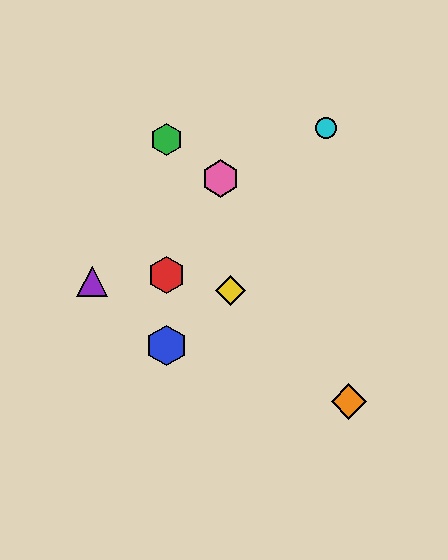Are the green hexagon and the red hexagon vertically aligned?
Yes, both are at x≈167.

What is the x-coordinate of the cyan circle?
The cyan circle is at x≈326.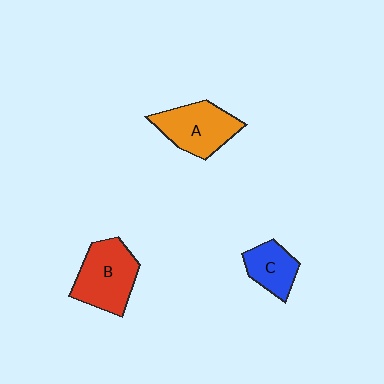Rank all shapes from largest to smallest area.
From largest to smallest: B (red), A (orange), C (blue).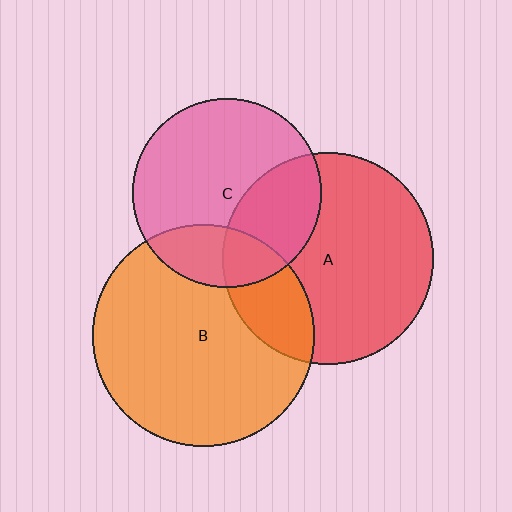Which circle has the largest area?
Circle B (orange).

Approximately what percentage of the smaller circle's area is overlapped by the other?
Approximately 30%.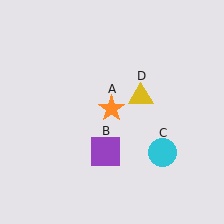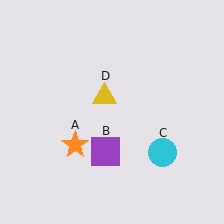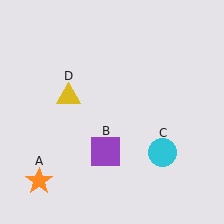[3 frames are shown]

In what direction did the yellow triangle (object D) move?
The yellow triangle (object D) moved left.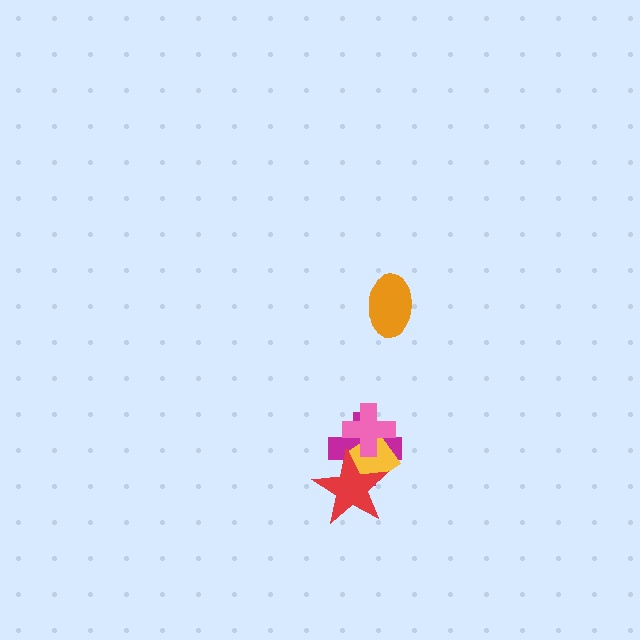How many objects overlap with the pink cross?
2 objects overlap with the pink cross.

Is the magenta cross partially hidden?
Yes, it is partially covered by another shape.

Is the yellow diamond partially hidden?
Yes, it is partially covered by another shape.